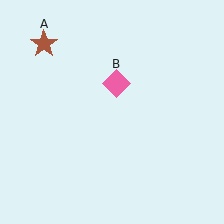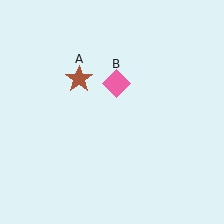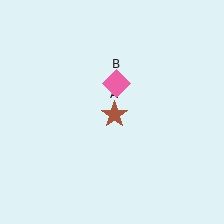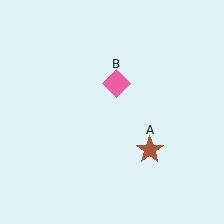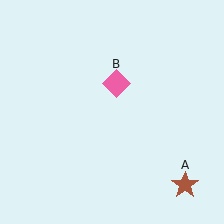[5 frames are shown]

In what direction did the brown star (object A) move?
The brown star (object A) moved down and to the right.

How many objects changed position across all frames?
1 object changed position: brown star (object A).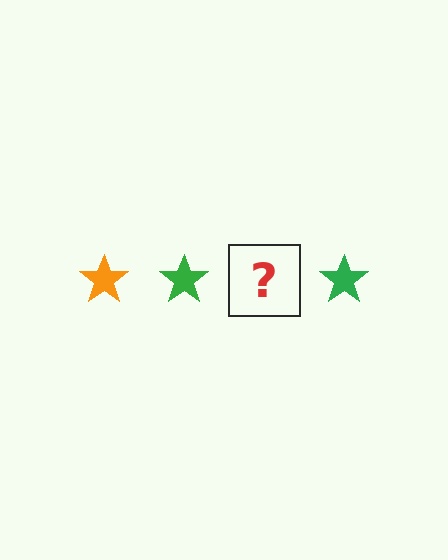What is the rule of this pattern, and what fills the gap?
The rule is that the pattern cycles through orange, green stars. The gap should be filled with an orange star.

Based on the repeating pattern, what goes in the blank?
The blank should be an orange star.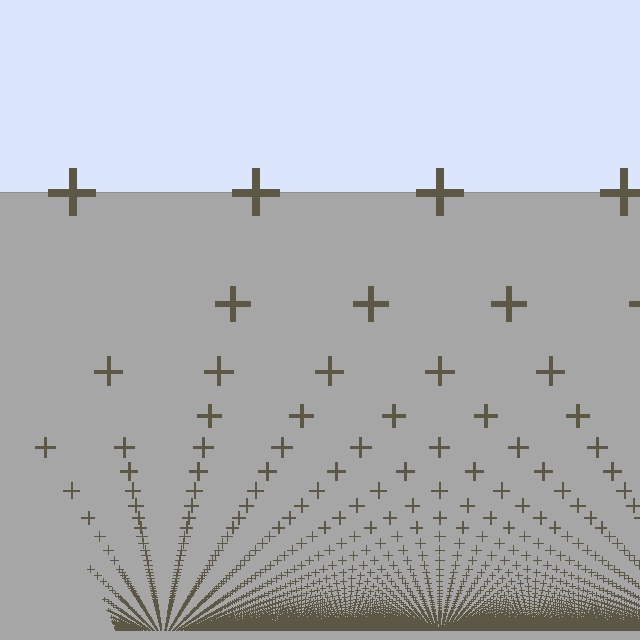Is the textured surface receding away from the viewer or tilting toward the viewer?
The surface appears to tilt toward the viewer. Texture elements get larger and sparser toward the top.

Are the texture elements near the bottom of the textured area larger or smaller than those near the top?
Smaller. The gradient is inverted — elements near the bottom are smaller and denser.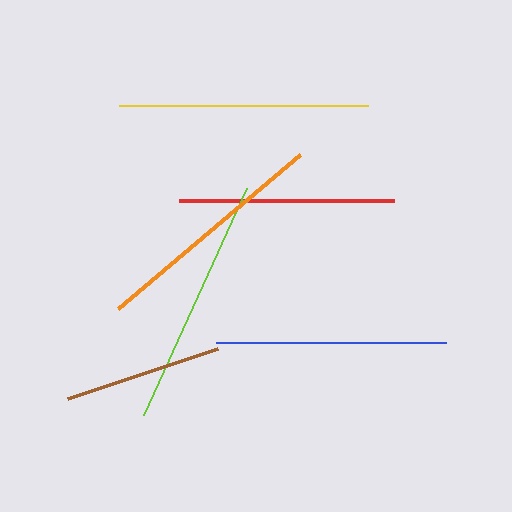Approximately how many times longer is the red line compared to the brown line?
The red line is approximately 1.4 times the length of the brown line.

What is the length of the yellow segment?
The yellow segment is approximately 248 pixels long.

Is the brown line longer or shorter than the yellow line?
The yellow line is longer than the brown line.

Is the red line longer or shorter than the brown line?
The red line is longer than the brown line.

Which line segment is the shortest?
The brown line is the shortest at approximately 158 pixels.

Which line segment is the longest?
The lime line is the longest at approximately 249 pixels.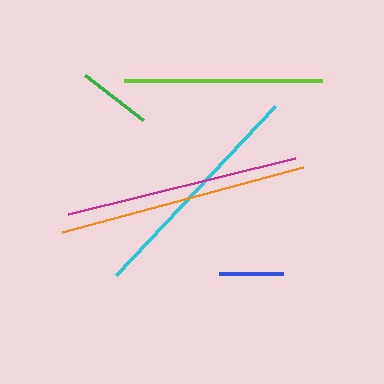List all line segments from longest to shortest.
From longest to shortest: orange, magenta, cyan, lime, green, blue.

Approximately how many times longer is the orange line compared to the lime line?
The orange line is approximately 1.3 times the length of the lime line.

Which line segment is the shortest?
The blue line is the shortest at approximately 64 pixels.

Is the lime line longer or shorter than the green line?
The lime line is longer than the green line.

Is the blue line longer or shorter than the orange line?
The orange line is longer than the blue line.